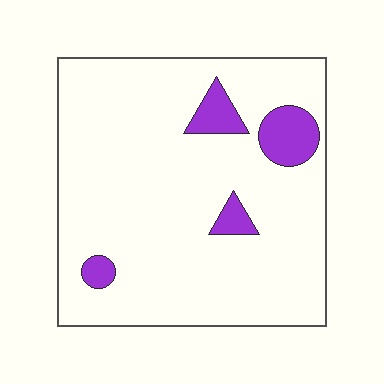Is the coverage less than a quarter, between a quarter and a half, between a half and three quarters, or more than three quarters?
Less than a quarter.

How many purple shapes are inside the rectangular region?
4.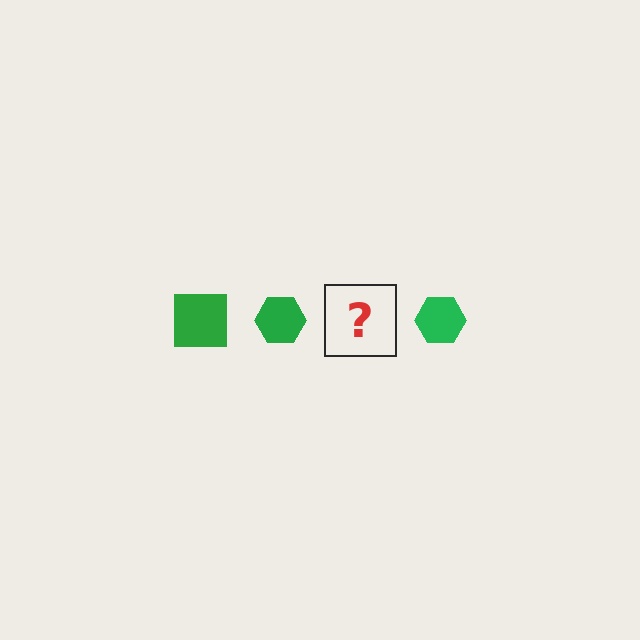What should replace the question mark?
The question mark should be replaced with a green square.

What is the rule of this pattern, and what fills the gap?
The rule is that the pattern cycles through square, hexagon shapes in green. The gap should be filled with a green square.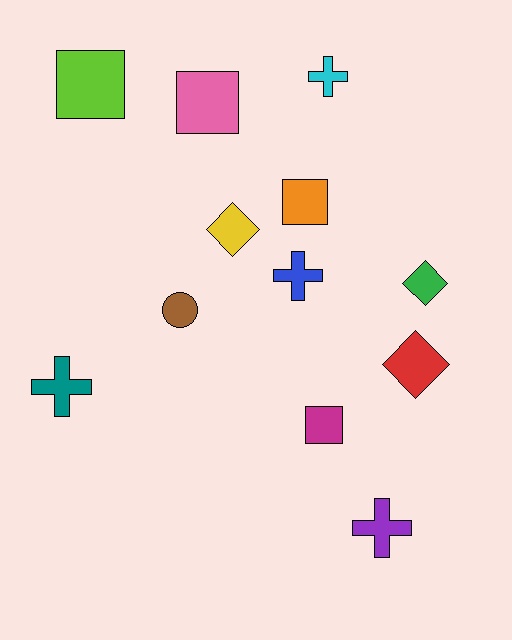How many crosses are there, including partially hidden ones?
There are 4 crosses.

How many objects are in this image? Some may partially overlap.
There are 12 objects.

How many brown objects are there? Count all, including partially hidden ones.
There is 1 brown object.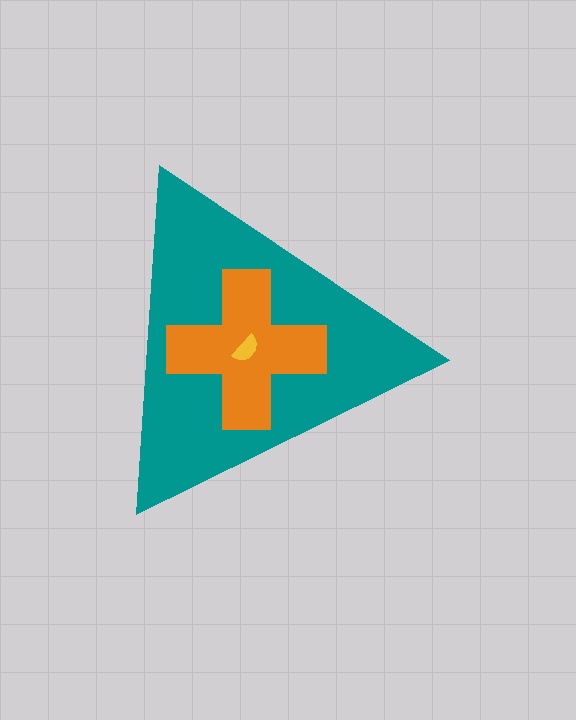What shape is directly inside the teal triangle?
The orange cross.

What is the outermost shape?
The teal triangle.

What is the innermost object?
The yellow semicircle.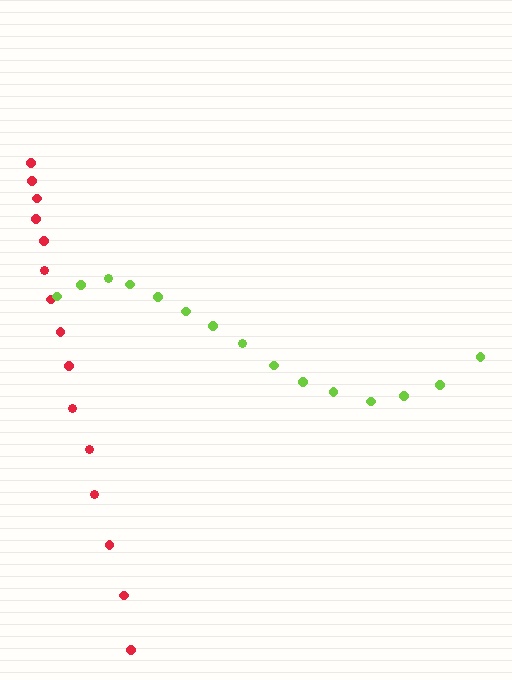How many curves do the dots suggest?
There are 2 distinct paths.